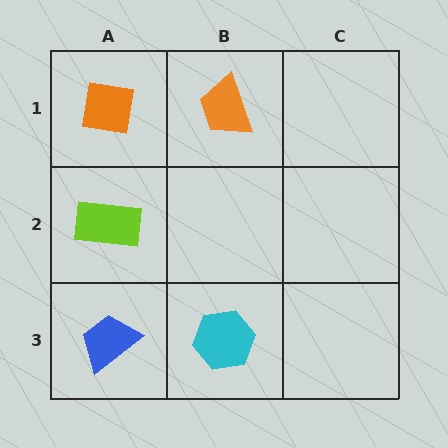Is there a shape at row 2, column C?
No, that cell is empty.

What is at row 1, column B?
An orange trapezoid.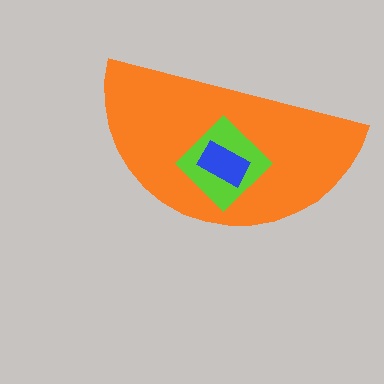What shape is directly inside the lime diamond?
The blue rectangle.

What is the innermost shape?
The blue rectangle.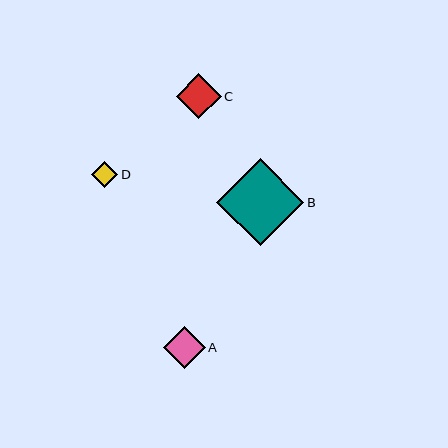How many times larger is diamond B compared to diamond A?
Diamond B is approximately 2.1 times the size of diamond A.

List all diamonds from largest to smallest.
From largest to smallest: B, C, A, D.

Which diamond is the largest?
Diamond B is the largest with a size of approximately 87 pixels.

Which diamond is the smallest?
Diamond D is the smallest with a size of approximately 26 pixels.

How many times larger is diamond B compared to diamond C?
Diamond B is approximately 1.9 times the size of diamond C.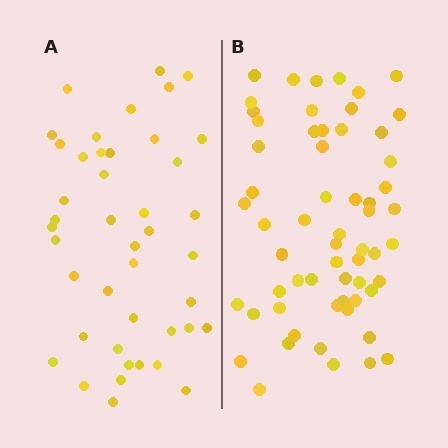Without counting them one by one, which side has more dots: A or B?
Region B (the right region) has more dots.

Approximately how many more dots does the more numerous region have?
Region B has approximately 15 more dots than region A.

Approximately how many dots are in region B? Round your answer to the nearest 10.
About 60 dots.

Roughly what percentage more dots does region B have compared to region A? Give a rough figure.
About 40% more.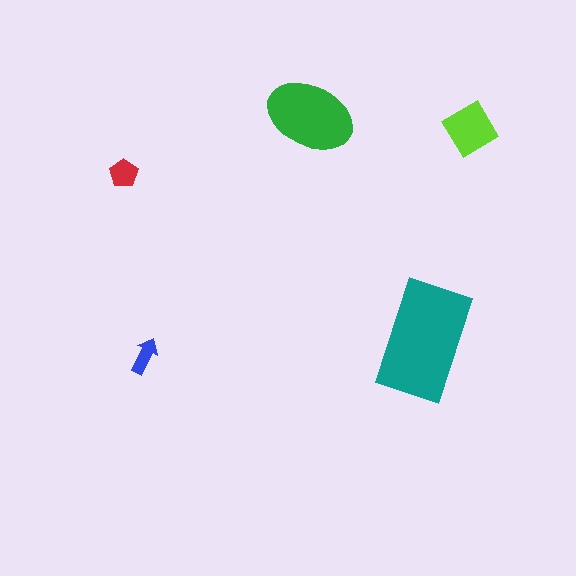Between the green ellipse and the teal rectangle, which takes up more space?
The teal rectangle.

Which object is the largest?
The teal rectangle.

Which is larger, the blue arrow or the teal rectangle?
The teal rectangle.